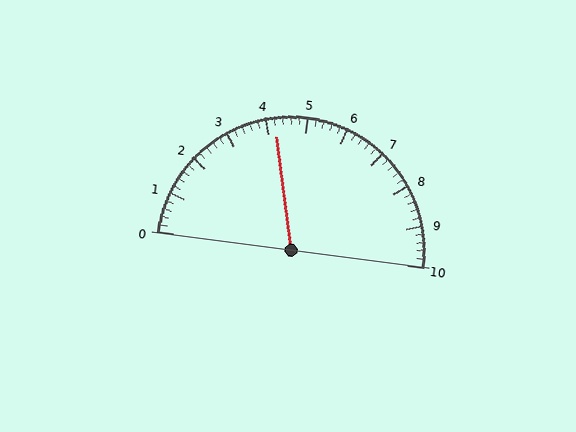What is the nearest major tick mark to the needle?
The nearest major tick mark is 4.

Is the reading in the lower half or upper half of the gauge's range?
The reading is in the lower half of the range (0 to 10).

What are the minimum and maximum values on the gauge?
The gauge ranges from 0 to 10.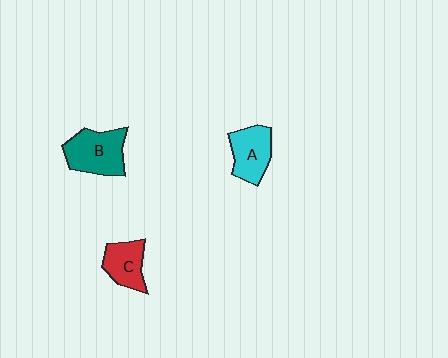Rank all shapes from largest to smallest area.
From largest to smallest: B (teal), A (cyan), C (red).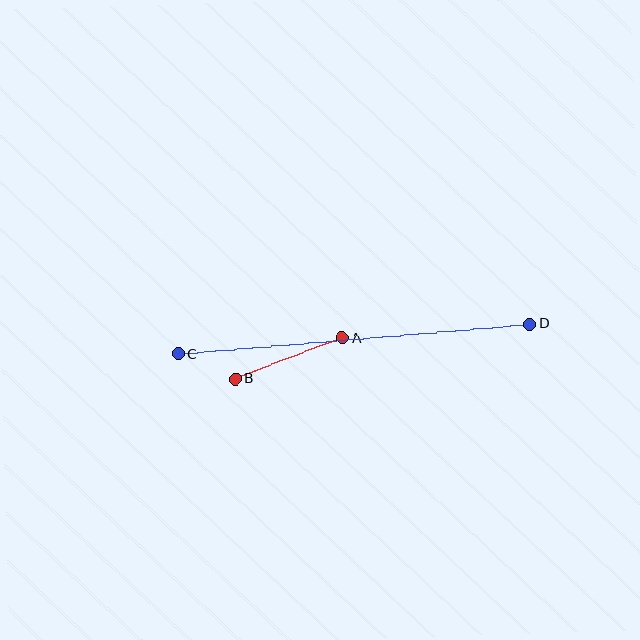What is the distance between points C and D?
The distance is approximately 353 pixels.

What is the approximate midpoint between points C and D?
The midpoint is at approximately (354, 339) pixels.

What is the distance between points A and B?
The distance is approximately 115 pixels.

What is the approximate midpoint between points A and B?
The midpoint is at approximately (289, 359) pixels.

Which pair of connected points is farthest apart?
Points C and D are farthest apart.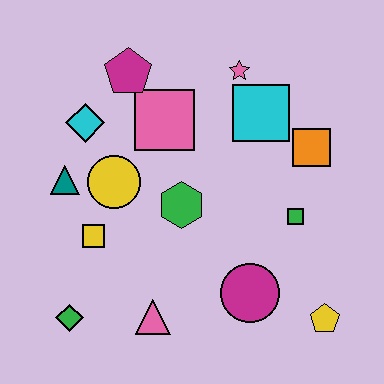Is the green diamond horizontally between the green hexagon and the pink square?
No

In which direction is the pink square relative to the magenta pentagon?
The pink square is below the magenta pentagon.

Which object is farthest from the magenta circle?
The magenta pentagon is farthest from the magenta circle.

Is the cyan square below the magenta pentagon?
Yes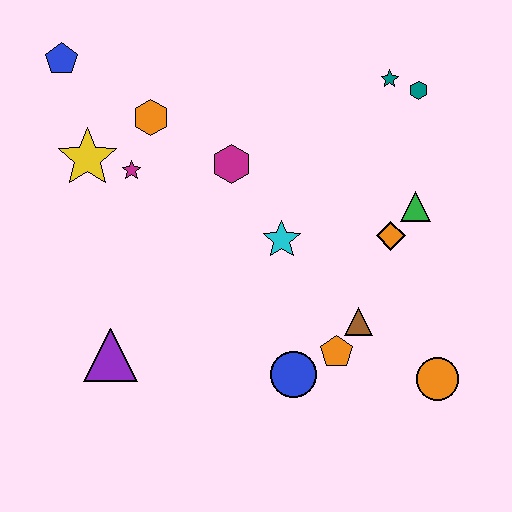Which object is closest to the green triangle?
The orange diamond is closest to the green triangle.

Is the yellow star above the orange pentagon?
Yes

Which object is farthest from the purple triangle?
The teal hexagon is farthest from the purple triangle.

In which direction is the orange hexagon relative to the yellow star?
The orange hexagon is to the right of the yellow star.